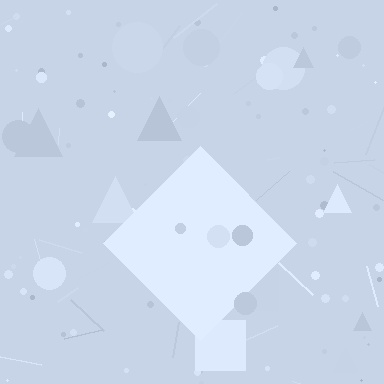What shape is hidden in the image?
A diamond is hidden in the image.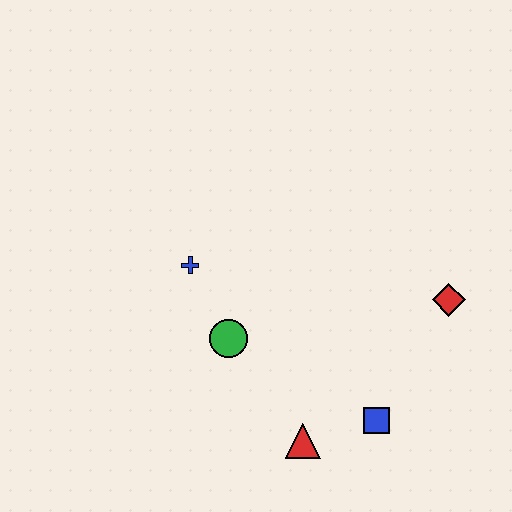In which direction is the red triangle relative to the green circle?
The red triangle is below the green circle.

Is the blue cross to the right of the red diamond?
No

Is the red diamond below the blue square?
No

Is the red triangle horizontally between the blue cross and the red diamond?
Yes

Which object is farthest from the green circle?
The red diamond is farthest from the green circle.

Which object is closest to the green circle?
The blue cross is closest to the green circle.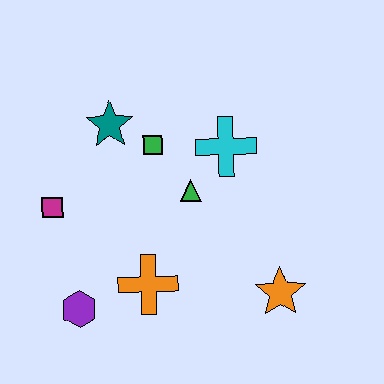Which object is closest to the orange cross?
The purple hexagon is closest to the orange cross.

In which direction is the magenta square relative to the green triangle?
The magenta square is to the left of the green triangle.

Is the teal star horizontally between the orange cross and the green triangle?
No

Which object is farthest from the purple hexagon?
The cyan cross is farthest from the purple hexagon.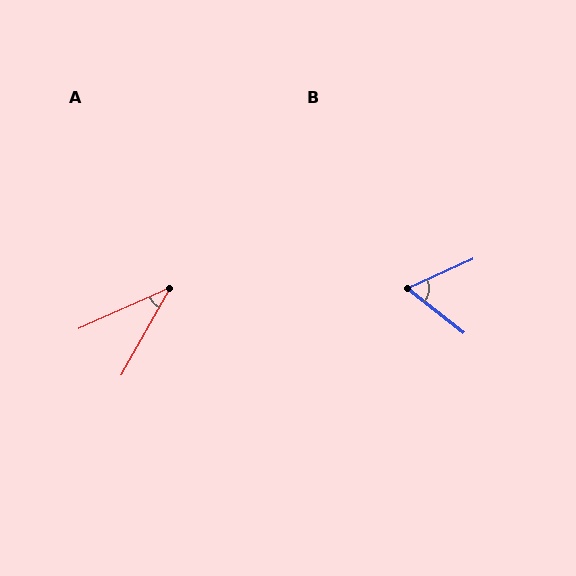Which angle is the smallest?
A, at approximately 37 degrees.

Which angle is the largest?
B, at approximately 62 degrees.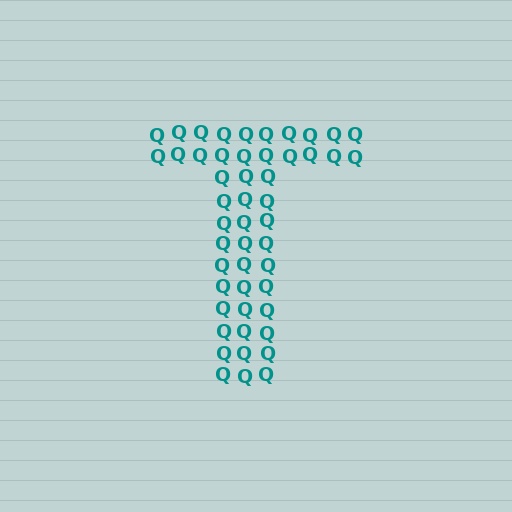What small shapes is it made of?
It is made of small letter Q's.